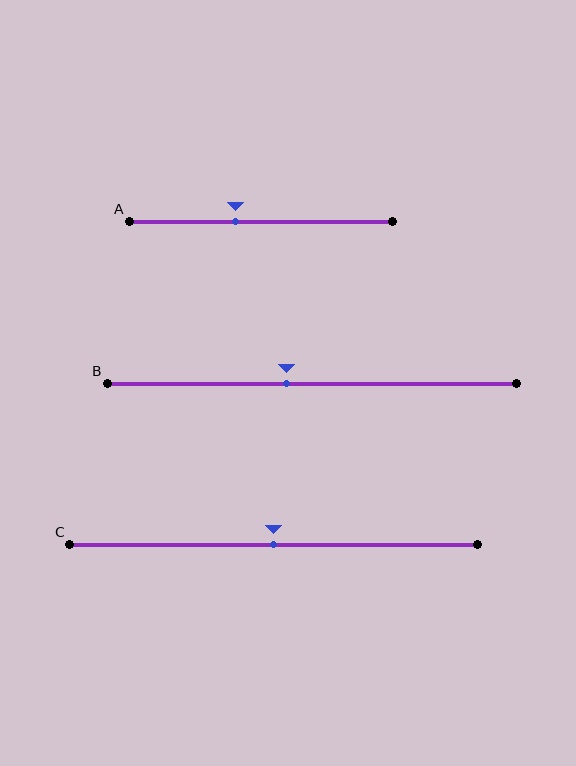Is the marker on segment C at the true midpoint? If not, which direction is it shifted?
Yes, the marker on segment C is at the true midpoint.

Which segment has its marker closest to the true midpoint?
Segment C has its marker closest to the true midpoint.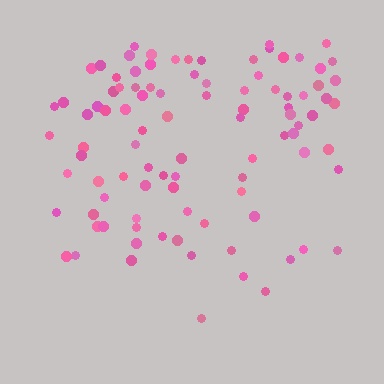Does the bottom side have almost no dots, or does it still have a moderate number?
Still a moderate number, just noticeably fewer than the top.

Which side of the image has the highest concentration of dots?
The top.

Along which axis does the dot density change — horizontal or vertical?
Vertical.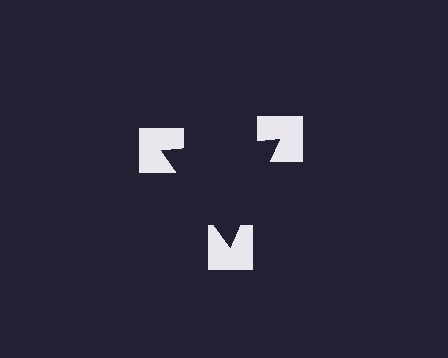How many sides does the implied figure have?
3 sides.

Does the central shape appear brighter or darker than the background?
It typically appears slightly darker than the background, even though no actual brightness change is drawn.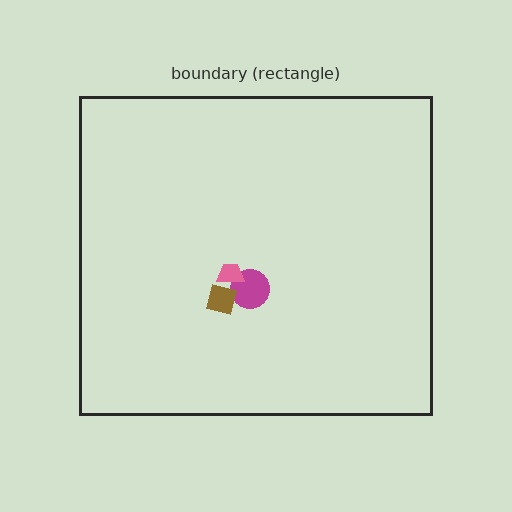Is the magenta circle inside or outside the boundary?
Inside.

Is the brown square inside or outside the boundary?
Inside.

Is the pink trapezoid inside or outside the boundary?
Inside.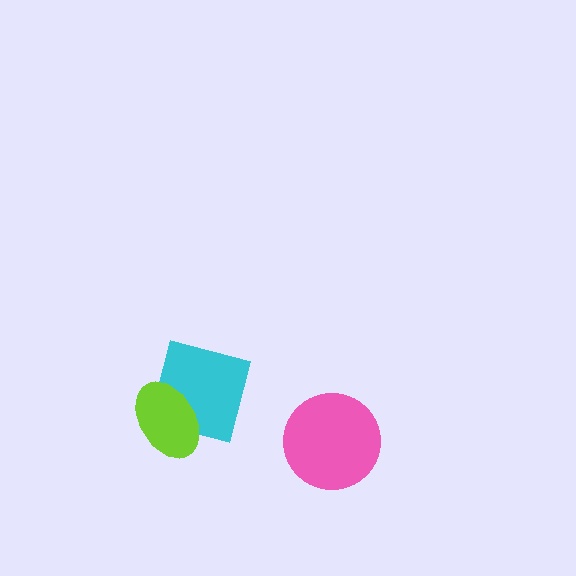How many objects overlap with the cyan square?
1 object overlaps with the cyan square.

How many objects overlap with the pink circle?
0 objects overlap with the pink circle.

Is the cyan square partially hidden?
Yes, it is partially covered by another shape.